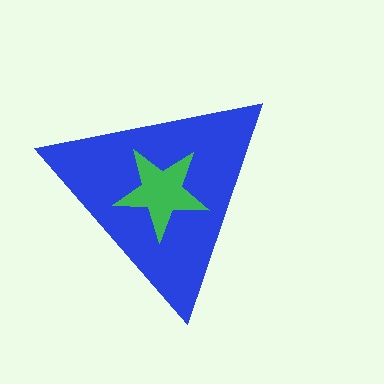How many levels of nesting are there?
2.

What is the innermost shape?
The green star.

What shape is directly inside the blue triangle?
The green star.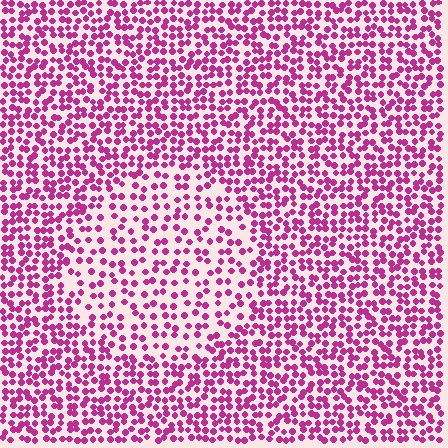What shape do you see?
I see a circle.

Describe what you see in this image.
The image contains small magenta elements arranged at two different densities. A circle-shaped region is visible where the elements are less densely packed than the surrounding area.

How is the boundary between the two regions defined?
The boundary is defined by a change in element density (approximately 1.8x ratio). All elements are the same color, size, and shape.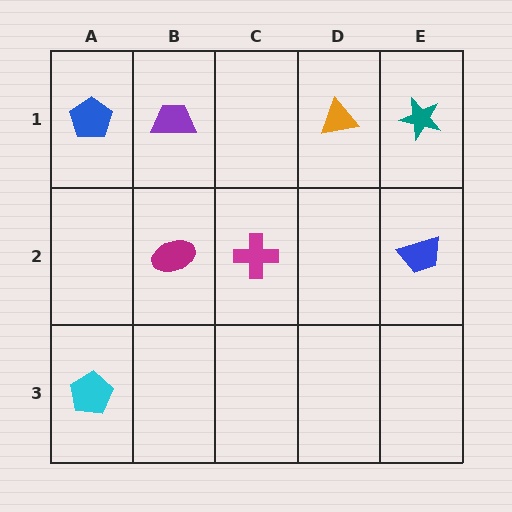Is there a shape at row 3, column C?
No, that cell is empty.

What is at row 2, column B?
A magenta ellipse.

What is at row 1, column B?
A purple trapezoid.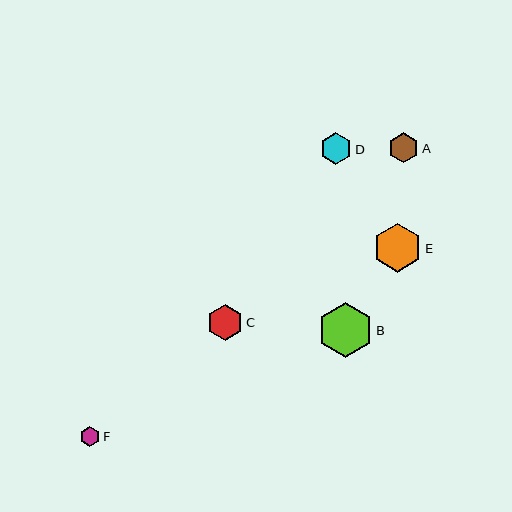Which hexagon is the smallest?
Hexagon F is the smallest with a size of approximately 20 pixels.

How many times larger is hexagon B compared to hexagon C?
Hexagon B is approximately 1.6 times the size of hexagon C.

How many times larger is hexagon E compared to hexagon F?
Hexagon E is approximately 2.4 times the size of hexagon F.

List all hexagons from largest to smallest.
From largest to smallest: B, E, C, D, A, F.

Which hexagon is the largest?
Hexagon B is the largest with a size of approximately 56 pixels.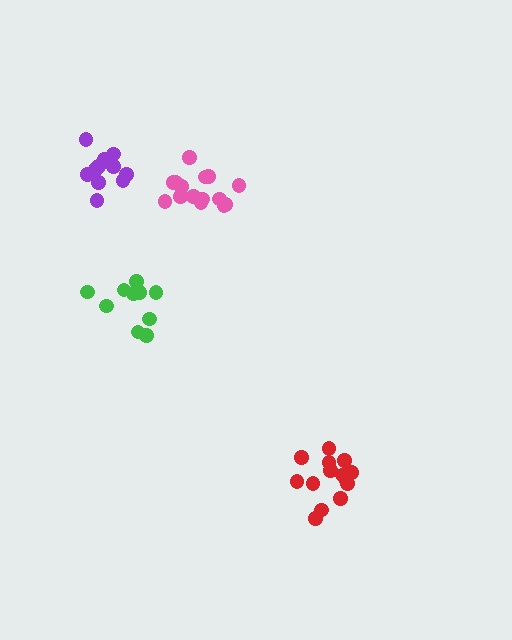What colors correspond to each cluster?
The clusters are colored: pink, red, green, purple.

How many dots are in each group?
Group 1: 15 dots, Group 2: 14 dots, Group 3: 10 dots, Group 4: 11 dots (50 total).